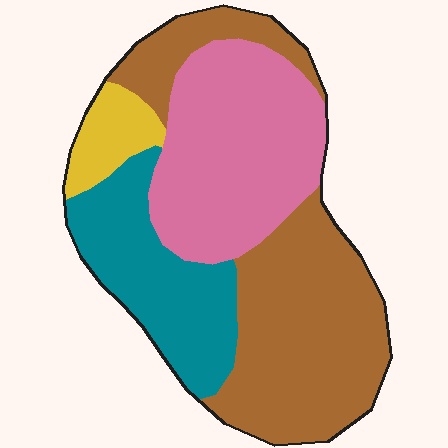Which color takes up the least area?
Yellow, at roughly 5%.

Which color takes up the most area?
Brown, at roughly 40%.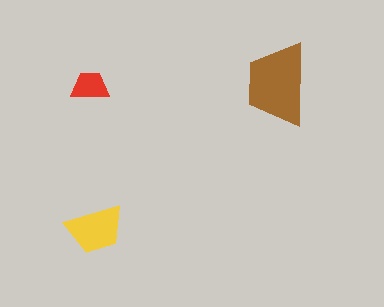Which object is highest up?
The brown trapezoid is topmost.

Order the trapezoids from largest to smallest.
the brown one, the yellow one, the red one.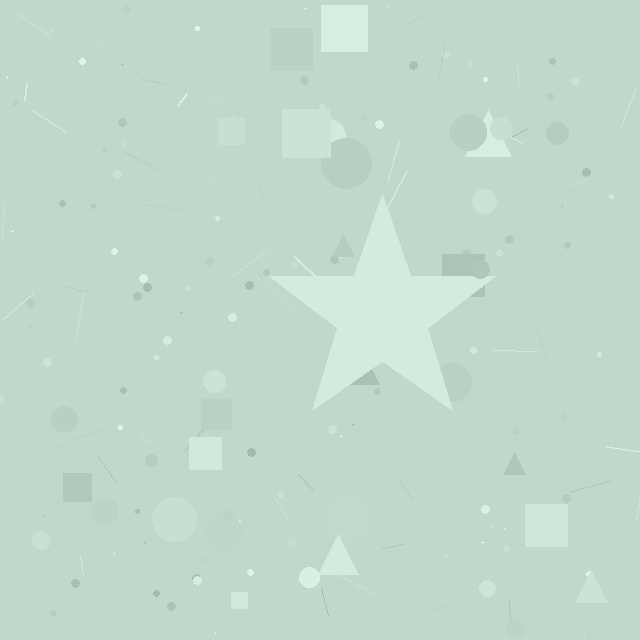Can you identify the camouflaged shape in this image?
The camouflaged shape is a star.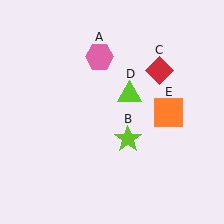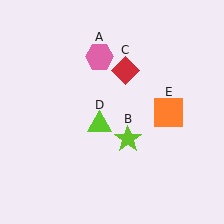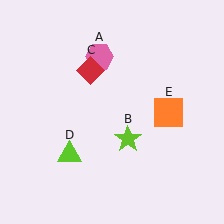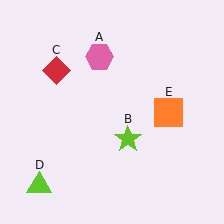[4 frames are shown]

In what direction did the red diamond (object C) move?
The red diamond (object C) moved left.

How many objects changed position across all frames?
2 objects changed position: red diamond (object C), lime triangle (object D).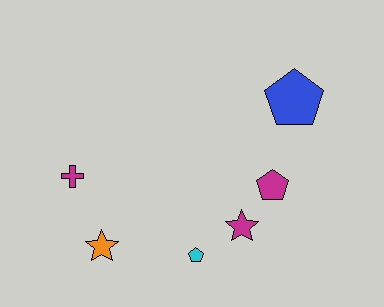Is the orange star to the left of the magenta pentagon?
Yes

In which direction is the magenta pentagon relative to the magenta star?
The magenta pentagon is above the magenta star.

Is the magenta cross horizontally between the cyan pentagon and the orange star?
No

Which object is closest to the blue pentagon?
The magenta pentagon is closest to the blue pentagon.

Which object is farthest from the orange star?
The blue pentagon is farthest from the orange star.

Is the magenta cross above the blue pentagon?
No